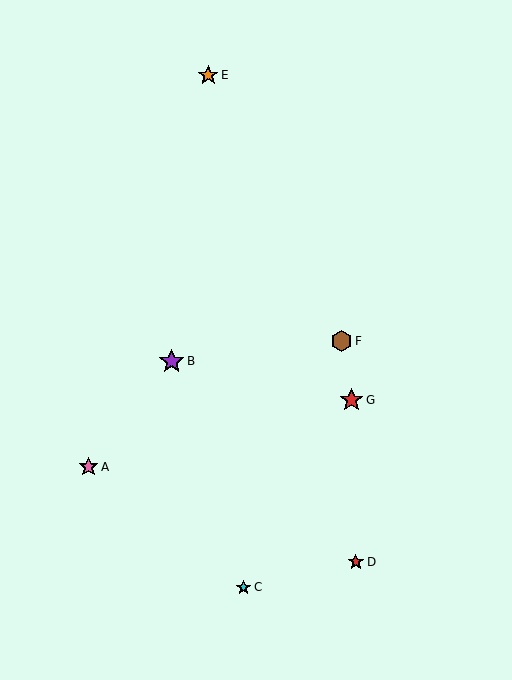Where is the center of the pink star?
The center of the pink star is at (88, 467).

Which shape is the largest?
The purple star (labeled B) is the largest.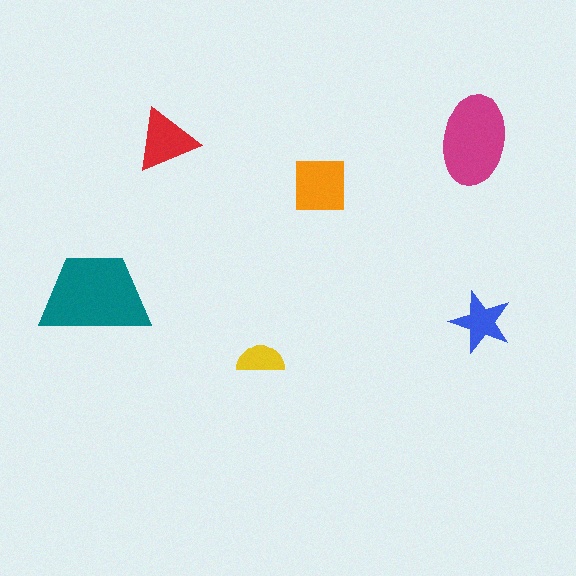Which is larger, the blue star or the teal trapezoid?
The teal trapezoid.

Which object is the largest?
The teal trapezoid.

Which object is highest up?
The magenta ellipse is topmost.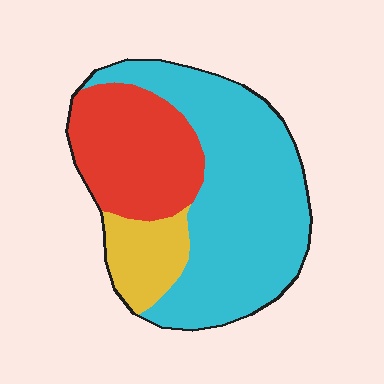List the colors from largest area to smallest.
From largest to smallest: cyan, red, yellow.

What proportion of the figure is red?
Red covers 29% of the figure.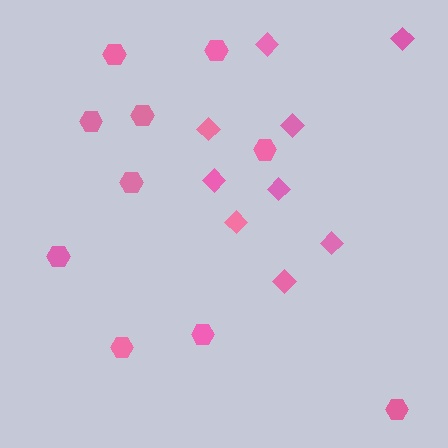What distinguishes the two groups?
There are 2 groups: one group of diamonds (9) and one group of hexagons (10).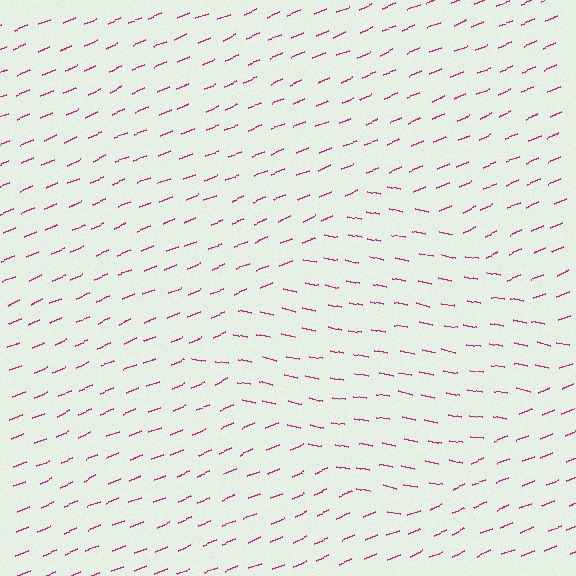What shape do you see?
I see a diamond.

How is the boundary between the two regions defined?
The boundary is defined purely by a change in line orientation (approximately 34 degrees difference). All lines are the same color and thickness.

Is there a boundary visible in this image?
Yes, there is a texture boundary formed by a change in line orientation.